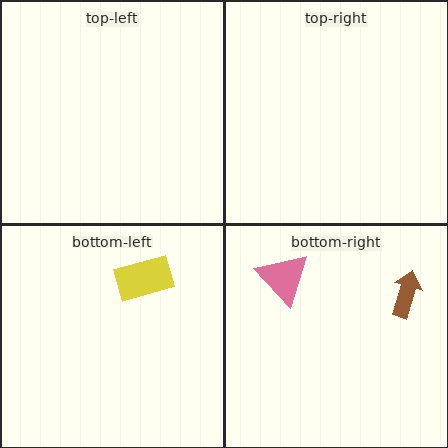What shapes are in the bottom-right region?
The brown arrow, the pink triangle.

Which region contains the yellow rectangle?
The bottom-left region.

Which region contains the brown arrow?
The bottom-right region.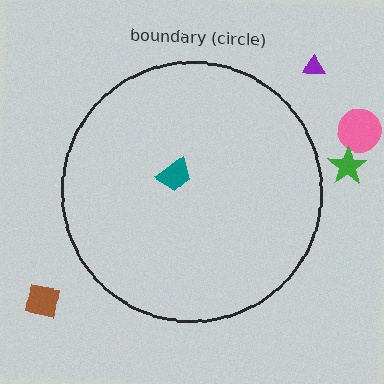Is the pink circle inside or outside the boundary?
Outside.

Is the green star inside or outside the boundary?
Outside.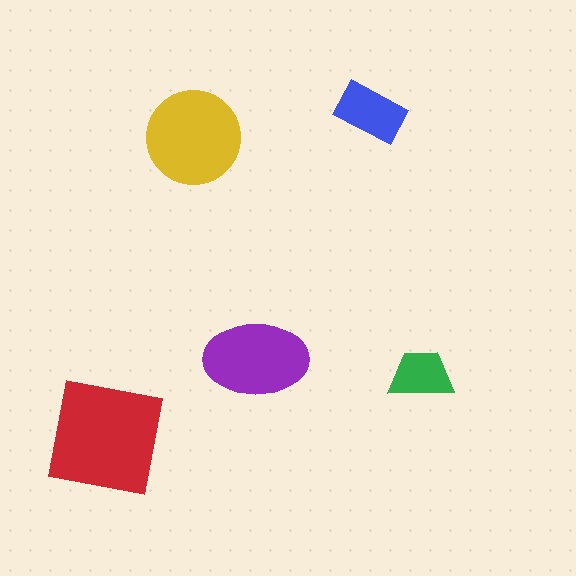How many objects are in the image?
There are 5 objects in the image.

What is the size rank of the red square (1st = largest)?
1st.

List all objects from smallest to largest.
The green trapezoid, the blue rectangle, the purple ellipse, the yellow circle, the red square.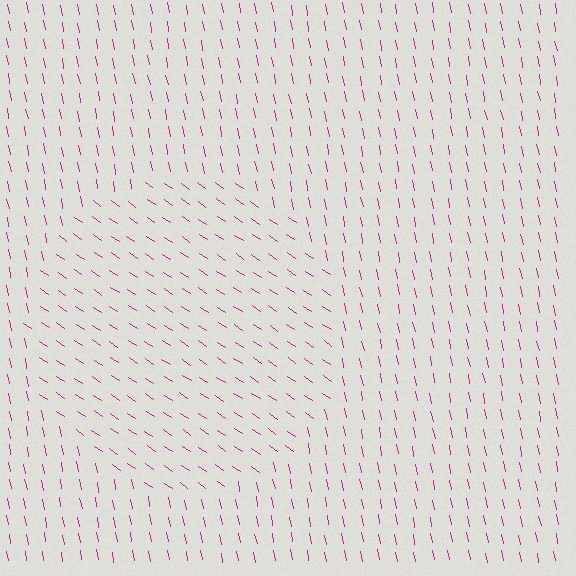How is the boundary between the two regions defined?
The boundary is defined purely by a change in line orientation (approximately 45 degrees difference). All lines are the same color and thickness.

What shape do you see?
I see a circle.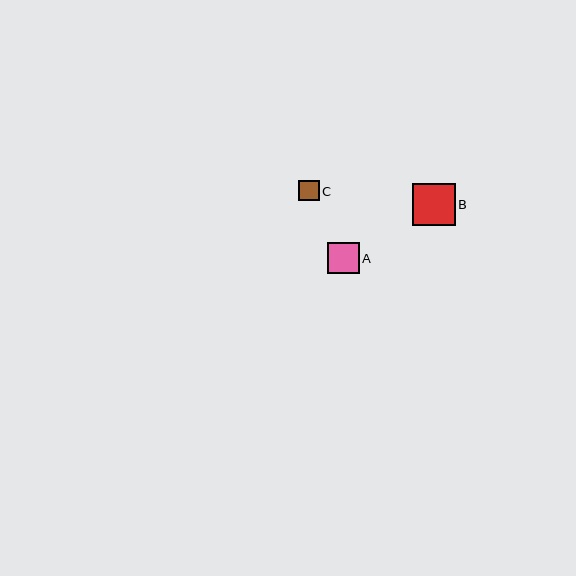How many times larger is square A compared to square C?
Square A is approximately 1.6 times the size of square C.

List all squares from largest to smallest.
From largest to smallest: B, A, C.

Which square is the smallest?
Square C is the smallest with a size of approximately 20 pixels.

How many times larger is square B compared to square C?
Square B is approximately 2.1 times the size of square C.